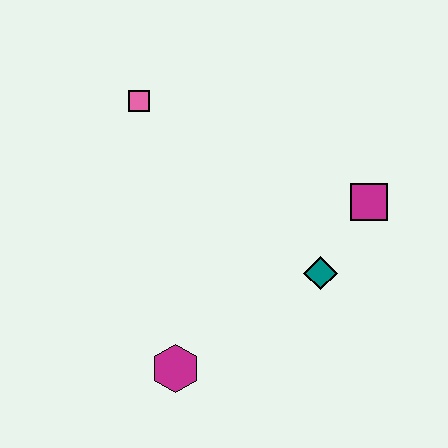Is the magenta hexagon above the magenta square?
No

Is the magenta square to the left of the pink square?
No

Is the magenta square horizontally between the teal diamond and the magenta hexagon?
No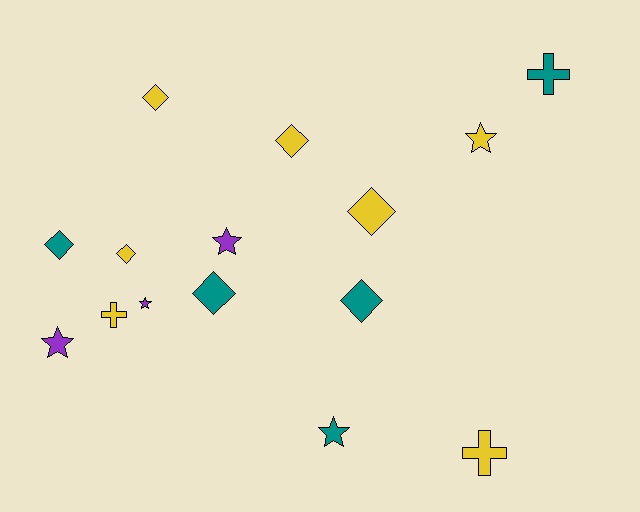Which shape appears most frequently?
Diamond, with 7 objects.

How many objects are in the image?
There are 15 objects.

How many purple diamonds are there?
There are no purple diamonds.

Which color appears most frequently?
Yellow, with 7 objects.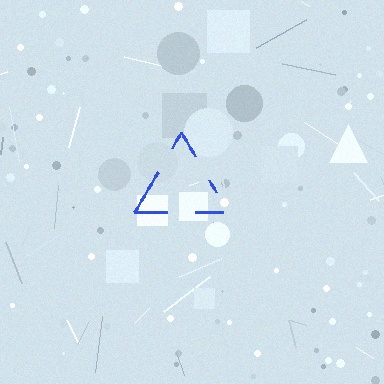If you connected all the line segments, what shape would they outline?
They would outline a triangle.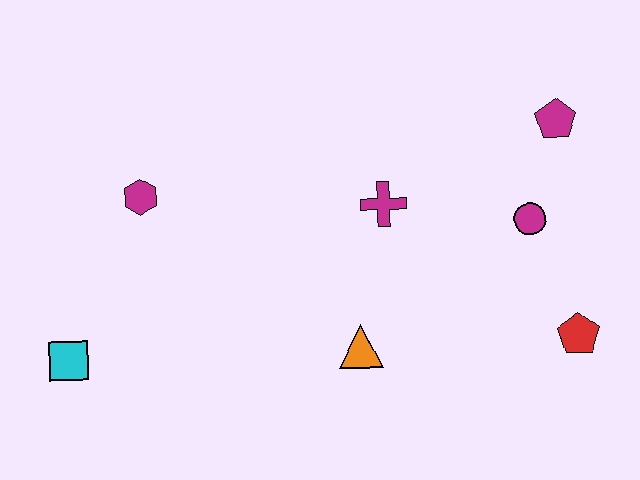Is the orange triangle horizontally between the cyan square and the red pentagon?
Yes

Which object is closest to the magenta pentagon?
The magenta circle is closest to the magenta pentagon.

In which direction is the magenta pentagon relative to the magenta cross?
The magenta pentagon is to the right of the magenta cross.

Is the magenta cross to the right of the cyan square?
Yes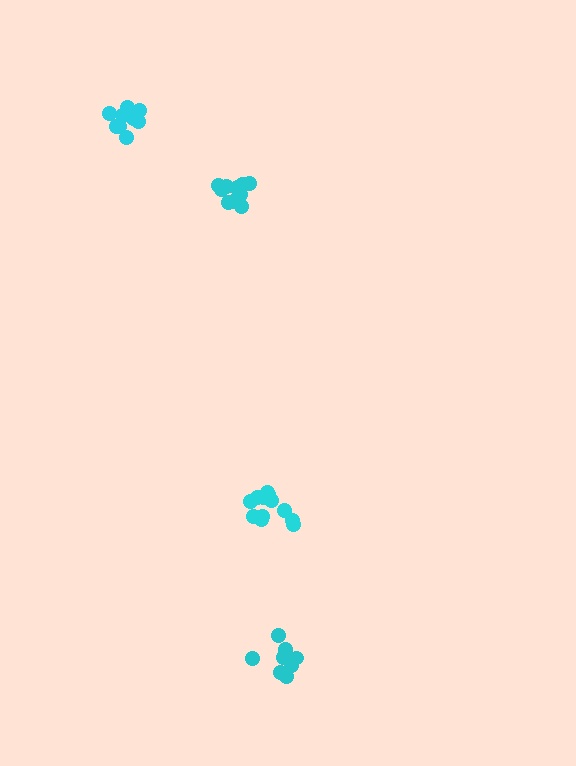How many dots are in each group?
Group 1: 12 dots, Group 2: 12 dots, Group 3: 8 dots, Group 4: 9 dots (41 total).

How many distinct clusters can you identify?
There are 4 distinct clusters.